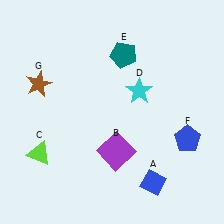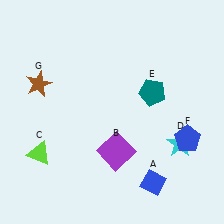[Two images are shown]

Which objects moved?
The objects that moved are: the cyan star (D), the teal pentagon (E).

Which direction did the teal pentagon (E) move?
The teal pentagon (E) moved down.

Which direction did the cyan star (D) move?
The cyan star (D) moved down.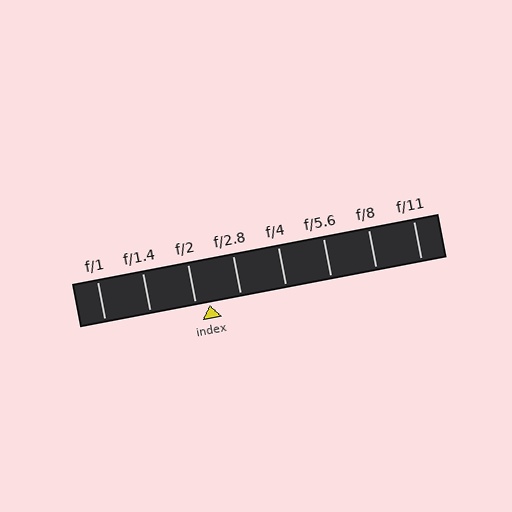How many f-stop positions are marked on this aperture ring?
There are 8 f-stop positions marked.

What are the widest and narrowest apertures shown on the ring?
The widest aperture shown is f/1 and the narrowest is f/11.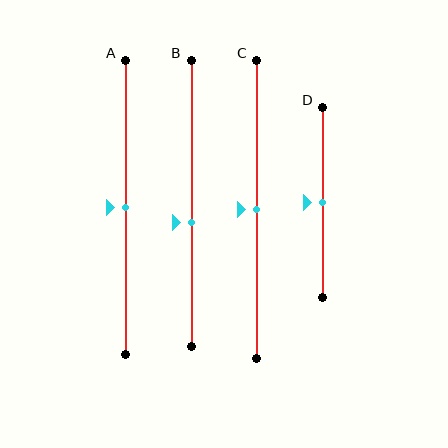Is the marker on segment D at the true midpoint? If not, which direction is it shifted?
Yes, the marker on segment D is at the true midpoint.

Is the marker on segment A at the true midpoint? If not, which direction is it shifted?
Yes, the marker on segment A is at the true midpoint.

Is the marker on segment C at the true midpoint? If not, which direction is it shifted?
Yes, the marker on segment C is at the true midpoint.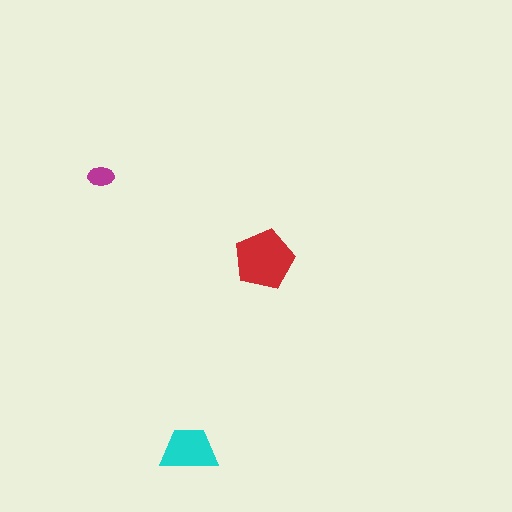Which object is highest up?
The magenta ellipse is topmost.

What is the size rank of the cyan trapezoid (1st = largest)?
2nd.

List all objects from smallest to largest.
The magenta ellipse, the cyan trapezoid, the red pentagon.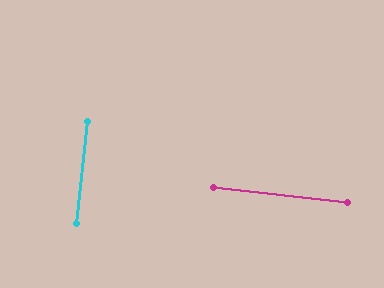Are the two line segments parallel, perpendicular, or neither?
Perpendicular — they meet at approximately 90°.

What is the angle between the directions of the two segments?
Approximately 90 degrees.